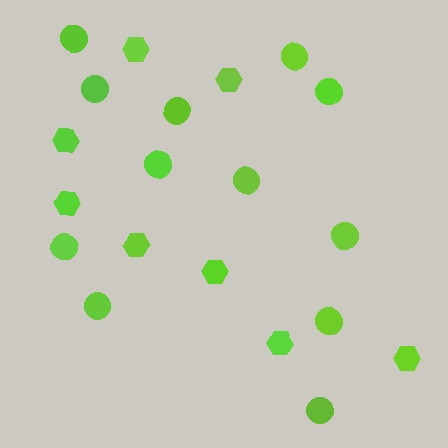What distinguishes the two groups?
There are 2 groups: one group of hexagons (8) and one group of circles (12).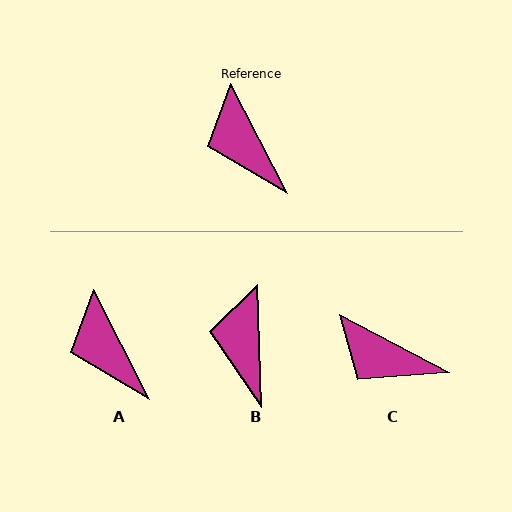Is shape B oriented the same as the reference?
No, it is off by about 25 degrees.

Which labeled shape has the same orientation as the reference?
A.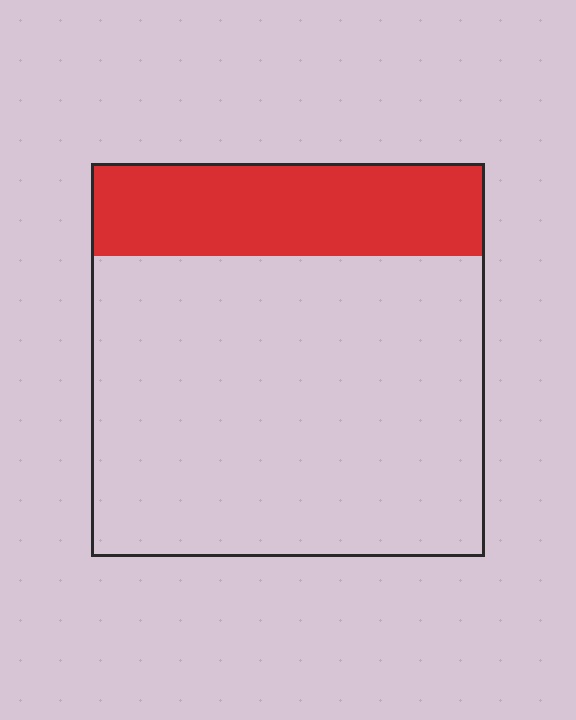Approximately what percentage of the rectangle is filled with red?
Approximately 25%.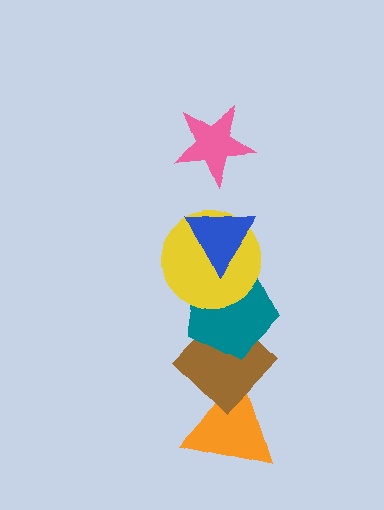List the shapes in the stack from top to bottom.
From top to bottom: the pink star, the blue triangle, the yellow circle, the teal pentagon, the brown diamond, the orange triangle.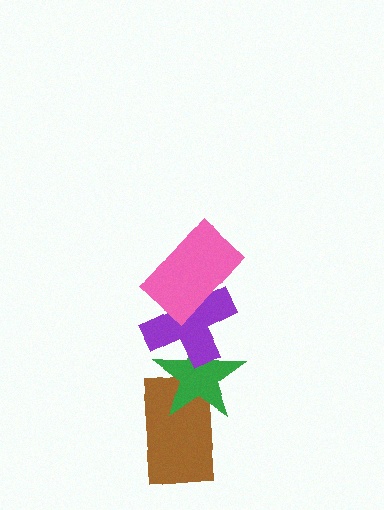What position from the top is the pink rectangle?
The pink rectangle is 1st from the top.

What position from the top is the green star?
The green star is 3rd from the top.